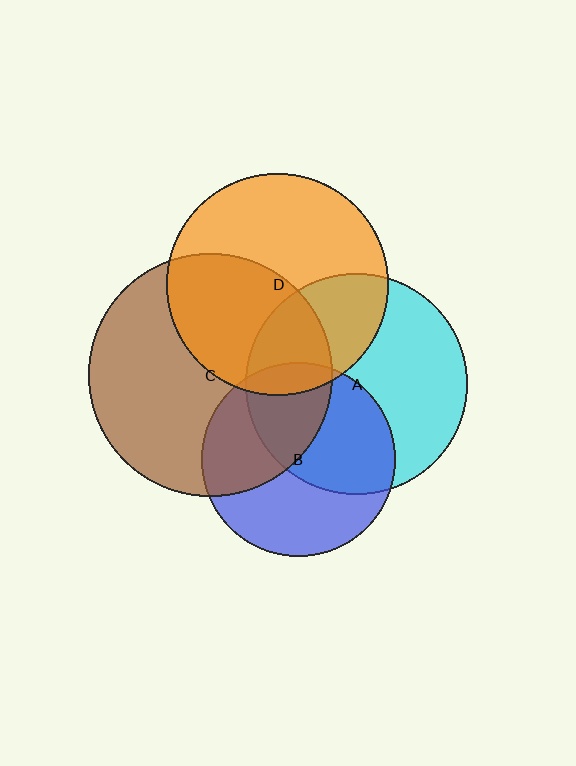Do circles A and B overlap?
Yes.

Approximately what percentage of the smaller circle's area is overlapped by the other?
Approximately 50%.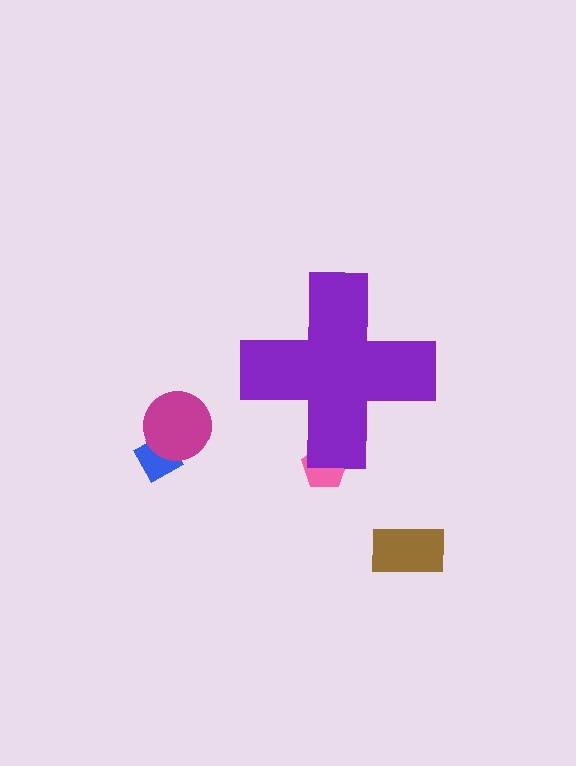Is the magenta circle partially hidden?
No, the magenta circle is fully visible.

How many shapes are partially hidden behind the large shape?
1 shape is partially hidden.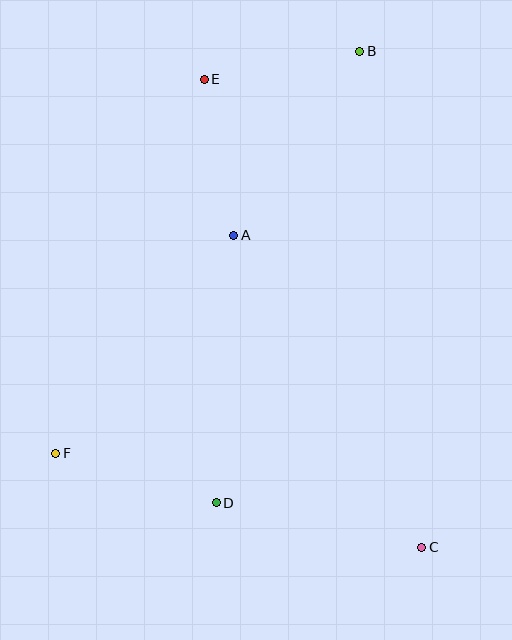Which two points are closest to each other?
Points B and E are closest to each other.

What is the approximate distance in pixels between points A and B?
The distance between A and B is approximately 223 pixels.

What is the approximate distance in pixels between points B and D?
The distance between B and D is approximately 474 pixels.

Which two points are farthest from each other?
Points C and E are farthest from each other.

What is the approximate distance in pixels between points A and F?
The distance between A and F is approximately 281 pixels.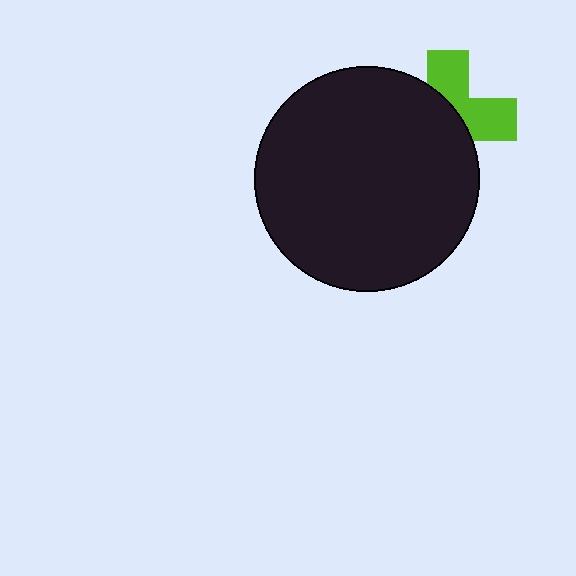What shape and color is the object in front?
The object in front is a black circle.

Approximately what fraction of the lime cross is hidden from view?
Roughly 57% of the lime cross is hidden behind the black circle.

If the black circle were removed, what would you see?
You would see the complete lime cross.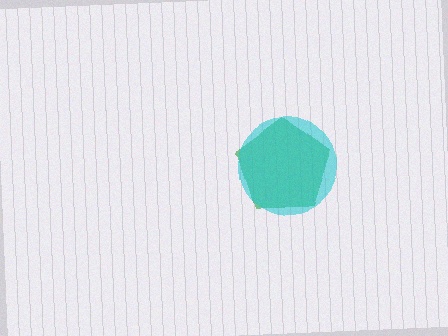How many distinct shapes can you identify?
There are 2 distinct shapes: a green pentagon, a cyan circle.